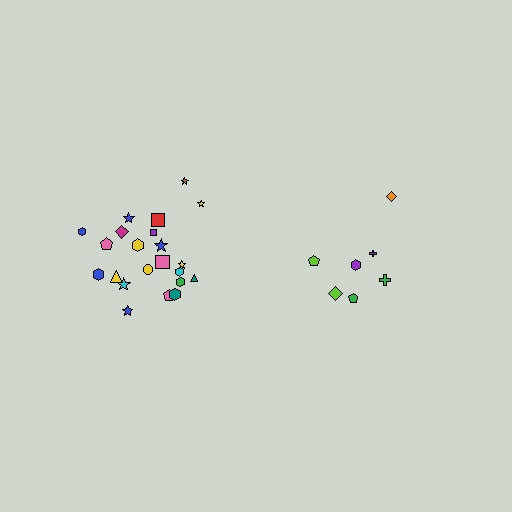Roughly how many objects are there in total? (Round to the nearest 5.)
Roughly 30 objects in total.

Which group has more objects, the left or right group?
The left group.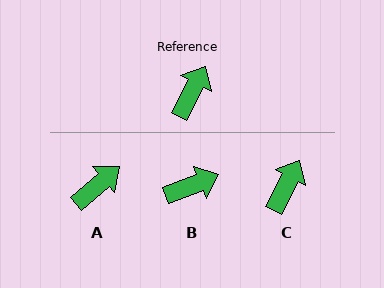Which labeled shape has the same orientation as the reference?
C.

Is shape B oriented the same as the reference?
No, it is off by about 41 degrees.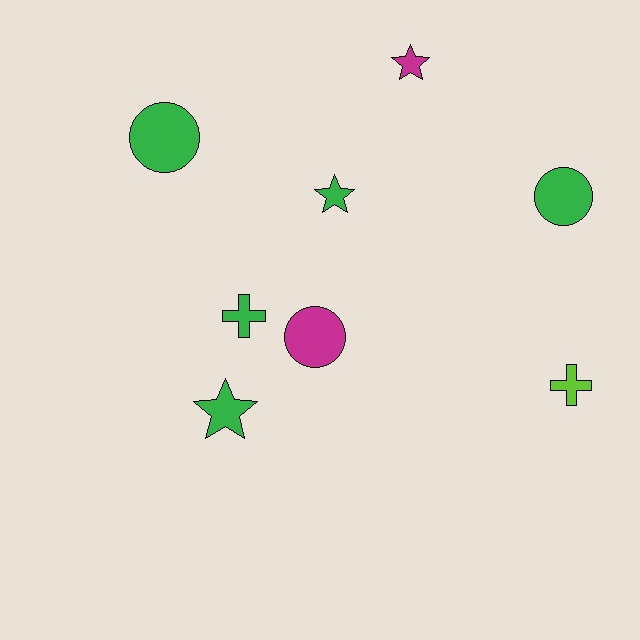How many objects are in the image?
There are 8 objects.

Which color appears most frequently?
Green, with 5 objects.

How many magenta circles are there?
There is 1 magenta circle.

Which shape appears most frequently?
Star, with 3 objects.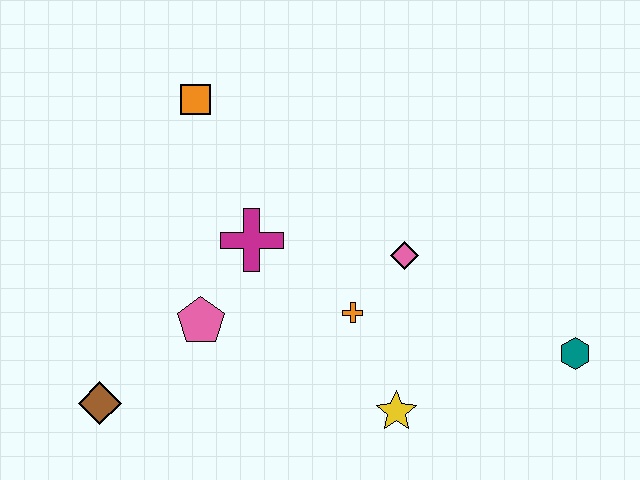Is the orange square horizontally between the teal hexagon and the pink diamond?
No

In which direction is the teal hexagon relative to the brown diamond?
The teal hexagon is to the right of the brown diamond.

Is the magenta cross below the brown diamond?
No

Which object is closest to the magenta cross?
The pink pentagon is closest to the magenta cross.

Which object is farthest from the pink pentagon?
The teal hexagon is farthest from the pink pentagon.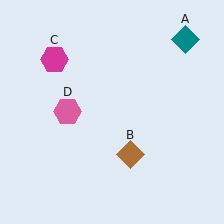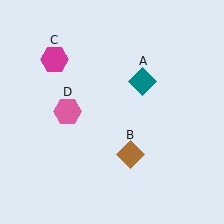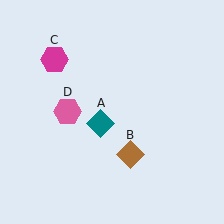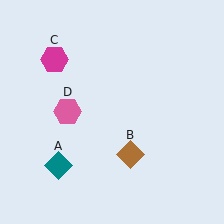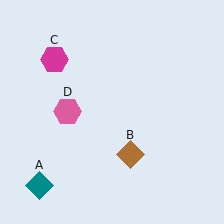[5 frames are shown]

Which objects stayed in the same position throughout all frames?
Brown diamond (object B) and magenta hexagon (object C) and pink hexagon (object D) remained stationary.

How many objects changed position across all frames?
1 object changed position: teal diamond (object A).